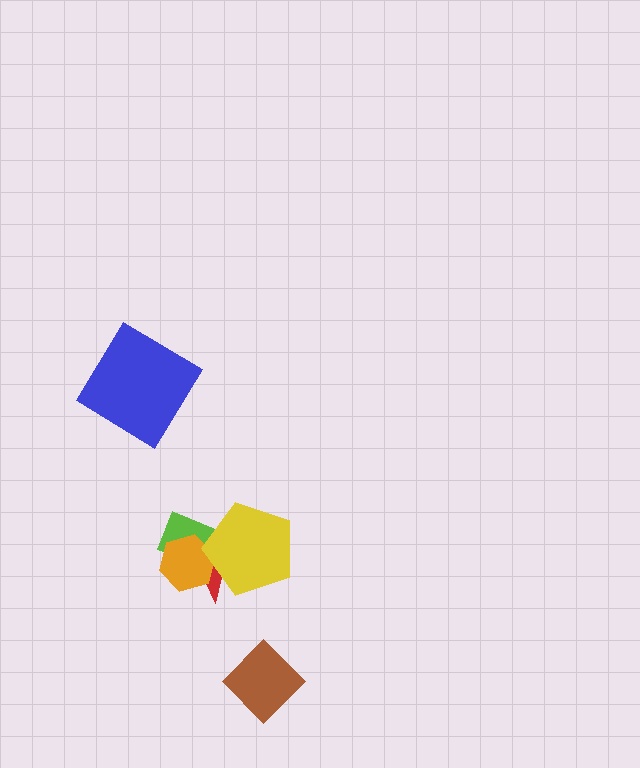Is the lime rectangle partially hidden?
Yes, it is partially covered by another shape.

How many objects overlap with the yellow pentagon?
3 objects overlap with the yellow pentagon.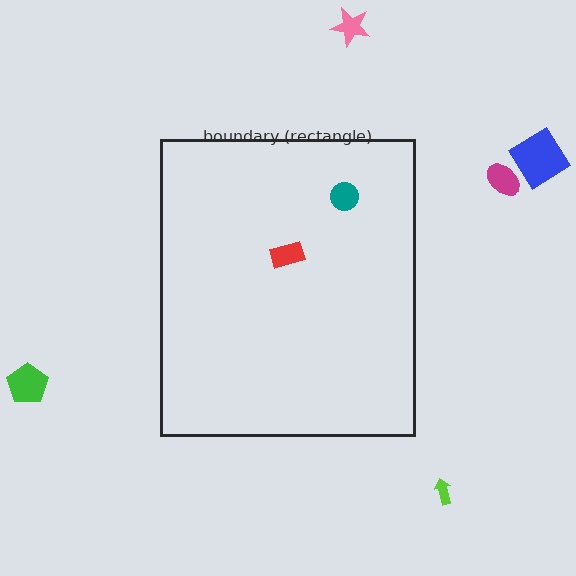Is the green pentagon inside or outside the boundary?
Outside.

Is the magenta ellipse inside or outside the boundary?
Outside.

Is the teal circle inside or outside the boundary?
Inside.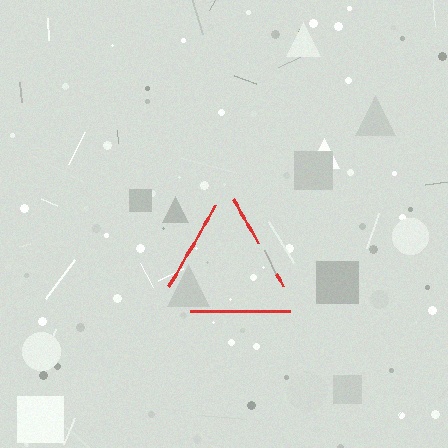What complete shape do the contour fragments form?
The contour fragments form a triangle.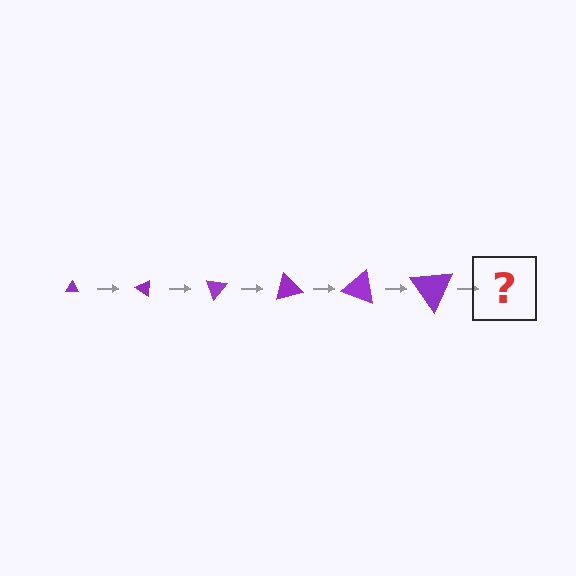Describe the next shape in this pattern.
It should be a triangle, larger than the previous one and rotated 210 degrees from the start.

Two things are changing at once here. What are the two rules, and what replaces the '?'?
The two rules are that the triangle grows larger each step and it rotates 35 degrees each step. The '?' should be a triangle, larger than the previous one and rotated 210 degrees from the start.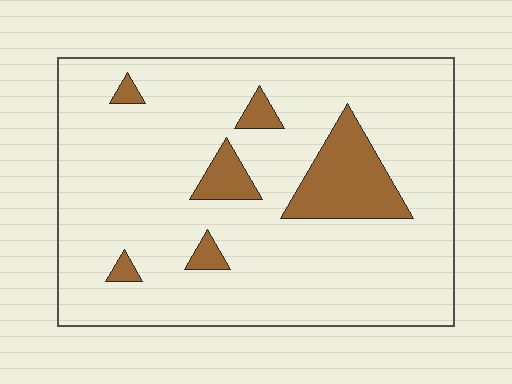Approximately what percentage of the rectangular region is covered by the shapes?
Approximately 15%.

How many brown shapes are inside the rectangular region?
6.